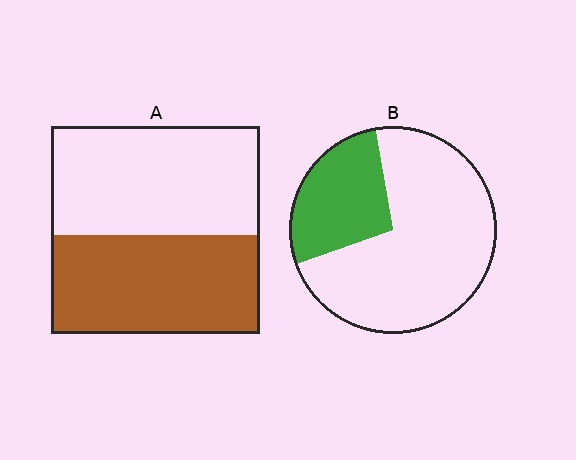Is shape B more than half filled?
No.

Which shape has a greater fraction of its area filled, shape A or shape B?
Shape A.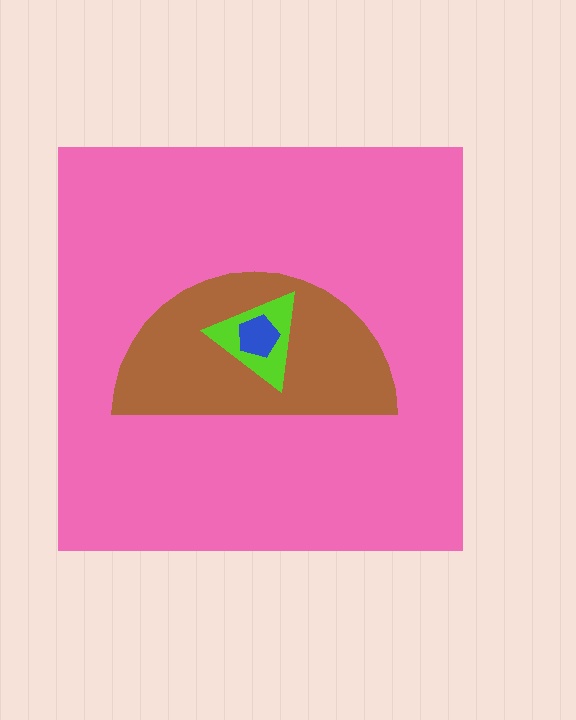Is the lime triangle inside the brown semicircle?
Yes.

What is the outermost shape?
The pink square.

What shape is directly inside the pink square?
The brown semicircle.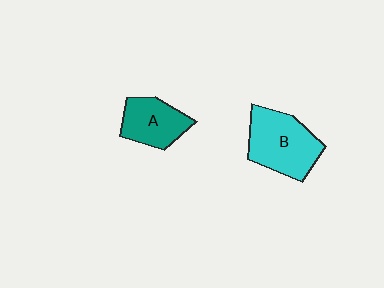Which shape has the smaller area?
Shape A (teal).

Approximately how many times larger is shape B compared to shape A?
Approximately 1.4 times.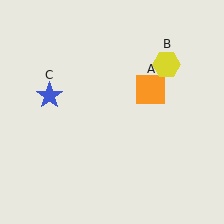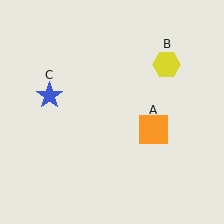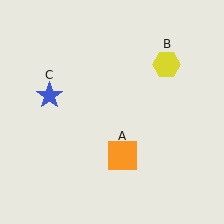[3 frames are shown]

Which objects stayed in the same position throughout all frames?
Yellow hexagon (object B) and blue star (object C) remained stationary.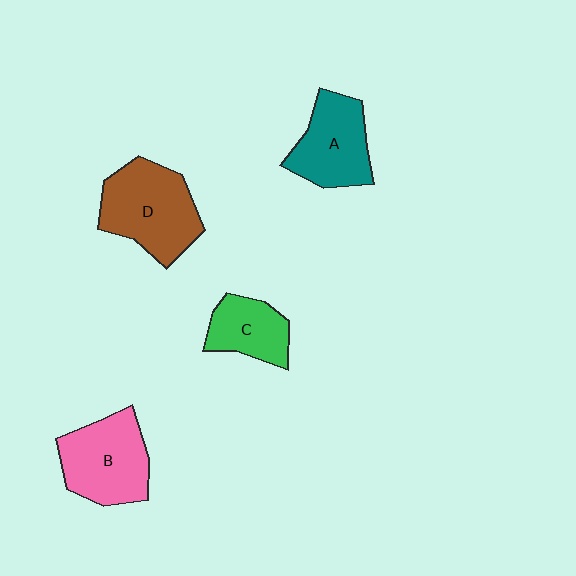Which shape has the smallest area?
Shape C (green).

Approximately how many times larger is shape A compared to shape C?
Approximately 1.4 times.